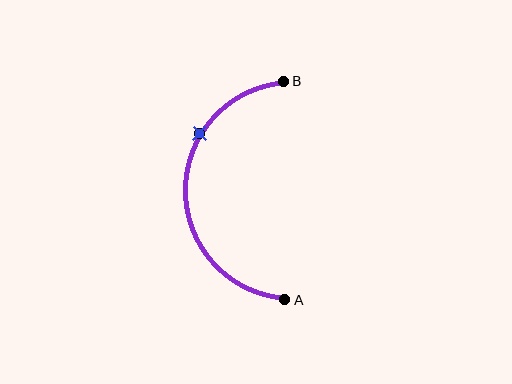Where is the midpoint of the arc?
The arc midpoint is the point on the curve farthest from the straight line joining A and B. It sits to the left of that line.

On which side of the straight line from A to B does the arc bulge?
The arc bulges to the left of the straight line connecting A and B.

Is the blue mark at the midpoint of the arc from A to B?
No. The blue mark lies on the arc but is closer to endpoint B. The arc midpoint would be at the point on the curve equidistant along the arc from both A and B.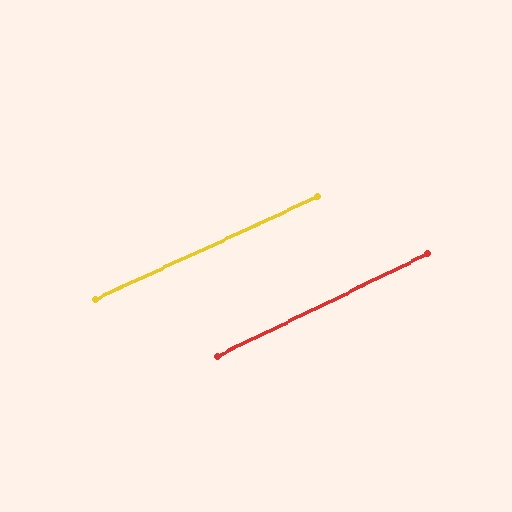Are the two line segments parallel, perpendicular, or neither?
Parallel — their directions differ by only 1.2°.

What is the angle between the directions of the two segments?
Approximately 1 degree.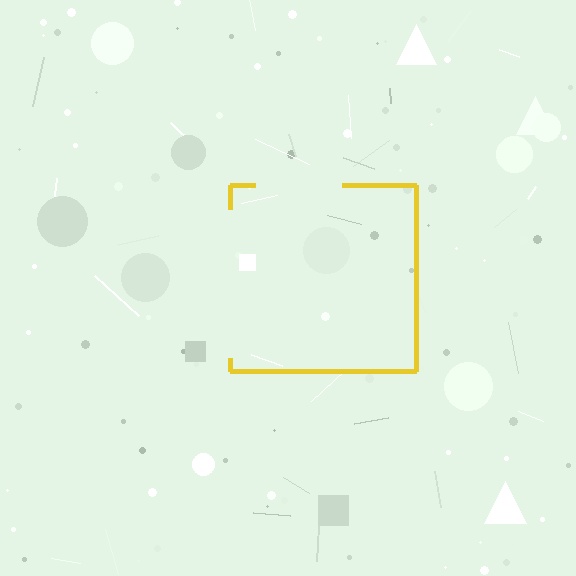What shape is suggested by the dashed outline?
The dashed outline suggests a square.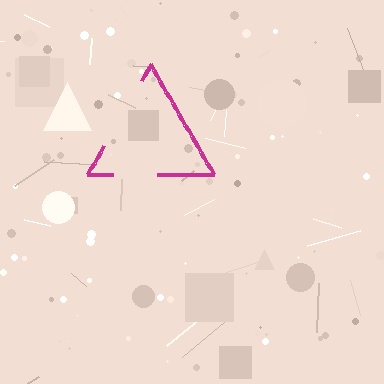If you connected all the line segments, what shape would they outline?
They would outline a triangle.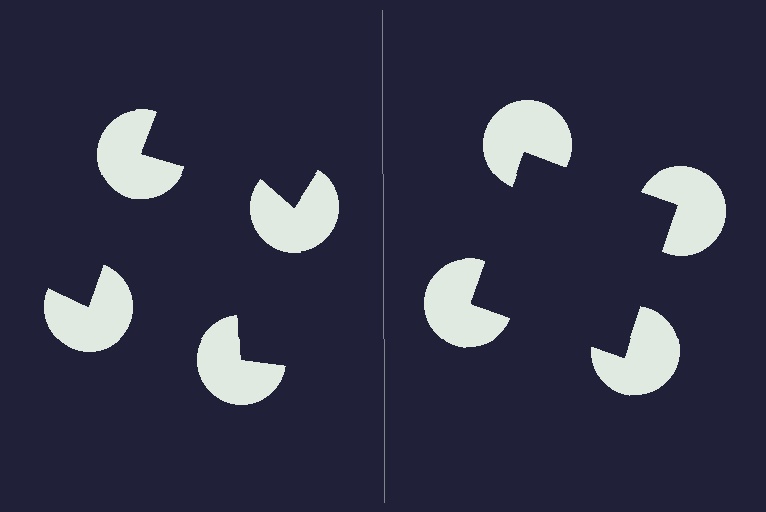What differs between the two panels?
The pac-man discs are positioned identically on both sides; only the wedge orientations differ. On the right they align to a square; on the left they are misaligned.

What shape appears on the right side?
An illusory square.